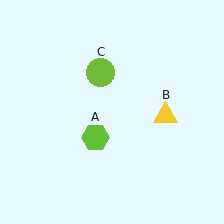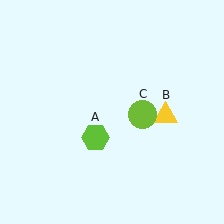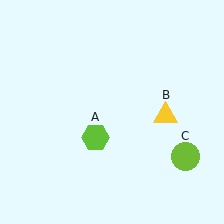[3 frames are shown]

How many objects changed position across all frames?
1 object changed position: lime circle (object C).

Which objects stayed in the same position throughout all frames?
Lime hexagon (object A) and yellow triangle (object B) remained stationary.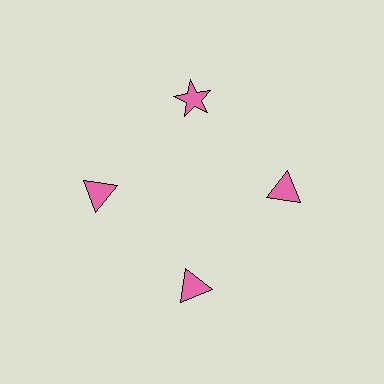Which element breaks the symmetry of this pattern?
The pink star at roughly the 12 o'clock position breaks the symmetry. All other shapes are pink triangles.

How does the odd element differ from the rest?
It has a different shape: star instead of triangle.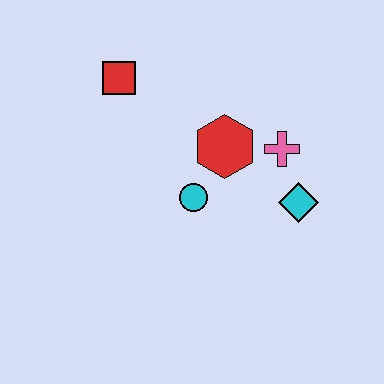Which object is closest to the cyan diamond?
The pink cross is closest to the cyan diamond.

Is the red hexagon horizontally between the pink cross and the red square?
Yes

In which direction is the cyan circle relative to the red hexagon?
The cyan circle is below the red hexagon.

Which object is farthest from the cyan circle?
The red square is farthest from the cyan circle.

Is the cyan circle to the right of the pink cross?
No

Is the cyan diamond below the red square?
Yes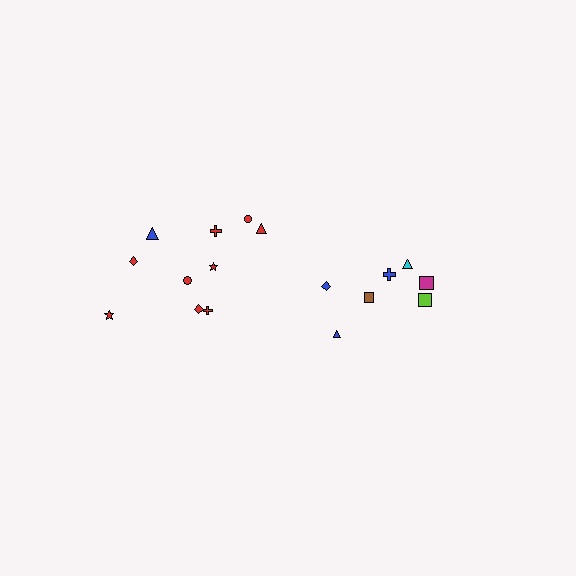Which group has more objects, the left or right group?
The left group.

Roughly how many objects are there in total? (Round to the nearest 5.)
Roughly 15 objects in total.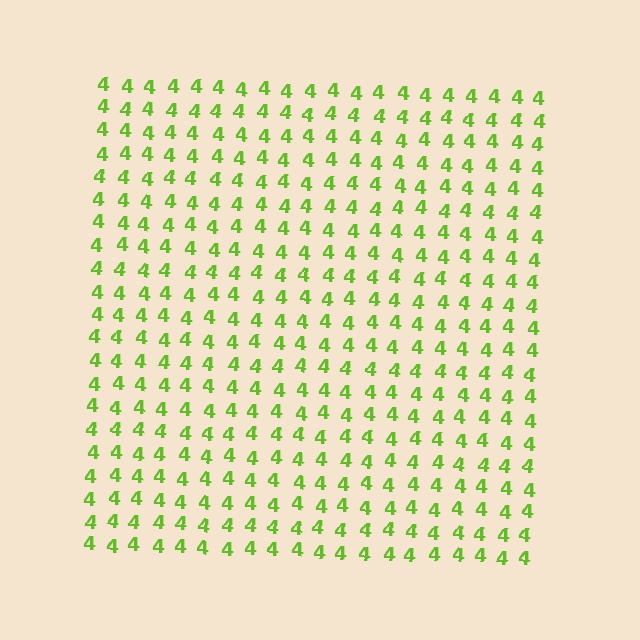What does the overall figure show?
The overall figure shows a square.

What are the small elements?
The small elements are digit 4's.